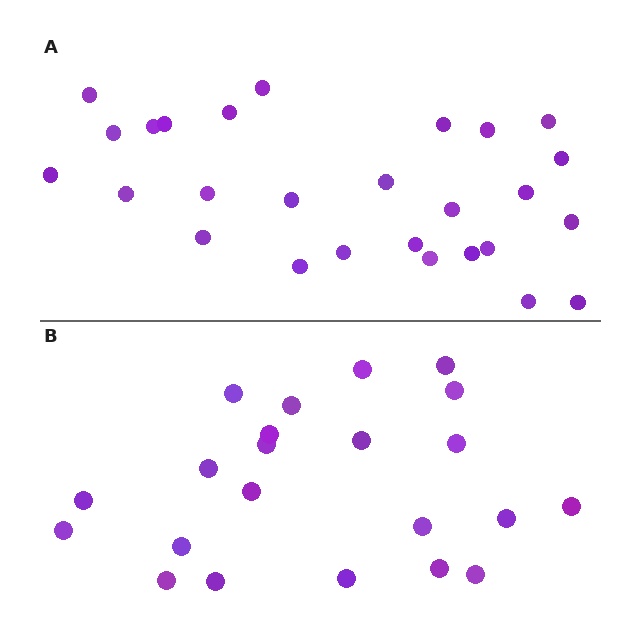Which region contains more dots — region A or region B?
Region A (the top region) has more dots.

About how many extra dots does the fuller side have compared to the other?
Region A has about 5 more dots than region B.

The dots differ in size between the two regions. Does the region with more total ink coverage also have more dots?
No. Region B has more total ink coverage because its dots are larger, but region A actually contains more individual dots. Total area can be misleading — the number of items is what matters here.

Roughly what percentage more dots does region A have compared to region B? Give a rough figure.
About 25% more.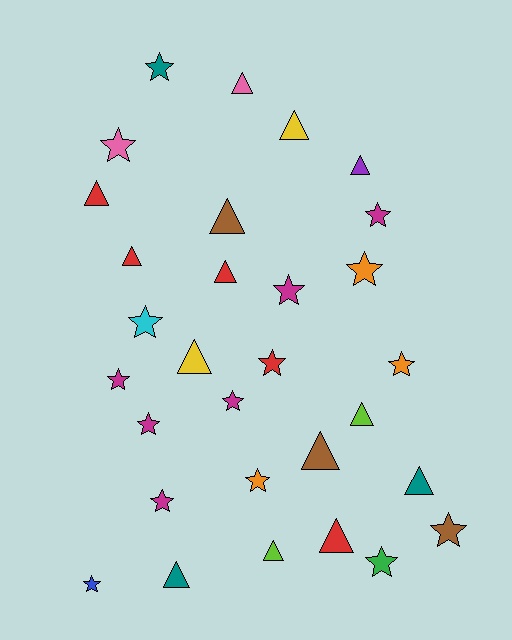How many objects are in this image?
There are 30 objects.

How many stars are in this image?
There are 16 stars.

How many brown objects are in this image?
There are 3 brown objects.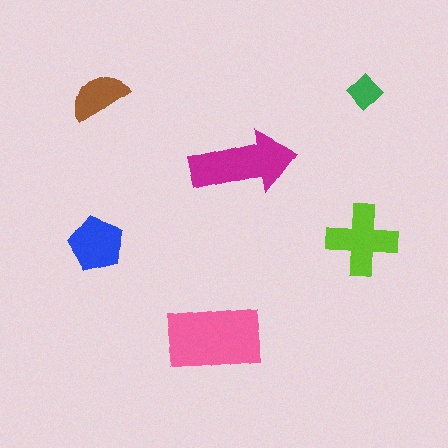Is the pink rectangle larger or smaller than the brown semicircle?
Larger.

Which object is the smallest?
The green diamond.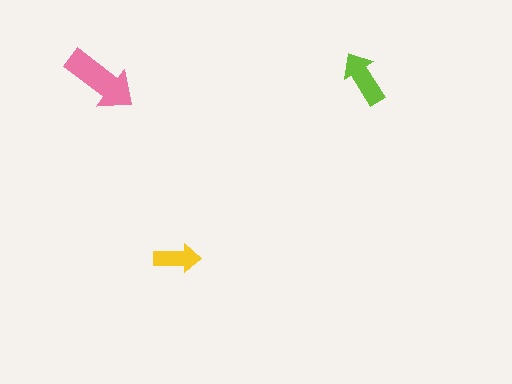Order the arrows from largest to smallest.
the pink one, the lime one, the yellow one.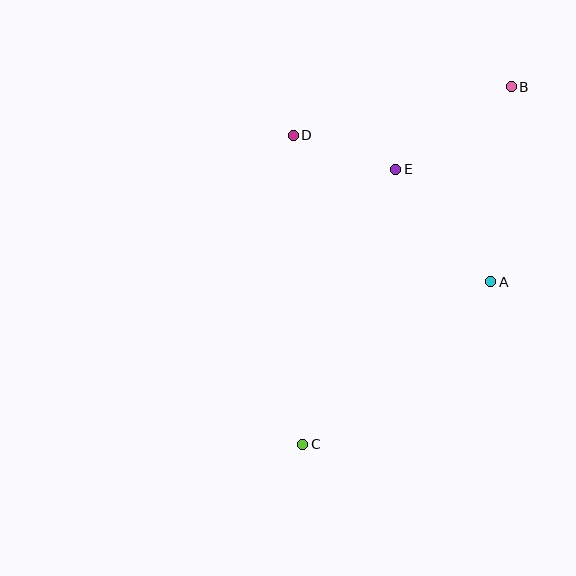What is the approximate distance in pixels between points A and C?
The distance between A and C is approximately 249 pixels.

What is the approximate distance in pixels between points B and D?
The distance between B and D is approximately 223 pixels.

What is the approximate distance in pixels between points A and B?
The distance between A and B is approximately 196 pixels.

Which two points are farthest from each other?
Points B and C are farthest from each other.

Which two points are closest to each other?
Points D and E are closest to each other.